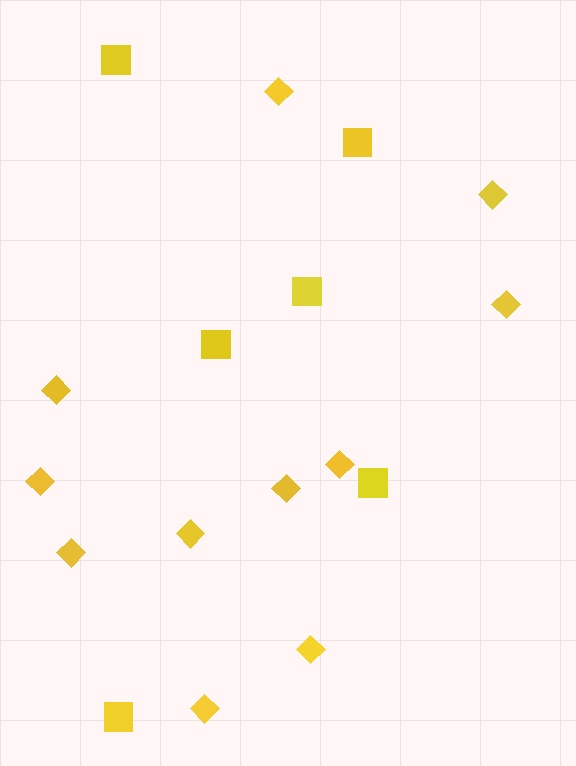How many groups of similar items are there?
There are 2 groups: one group of squares (6) and one group of diamonds (11).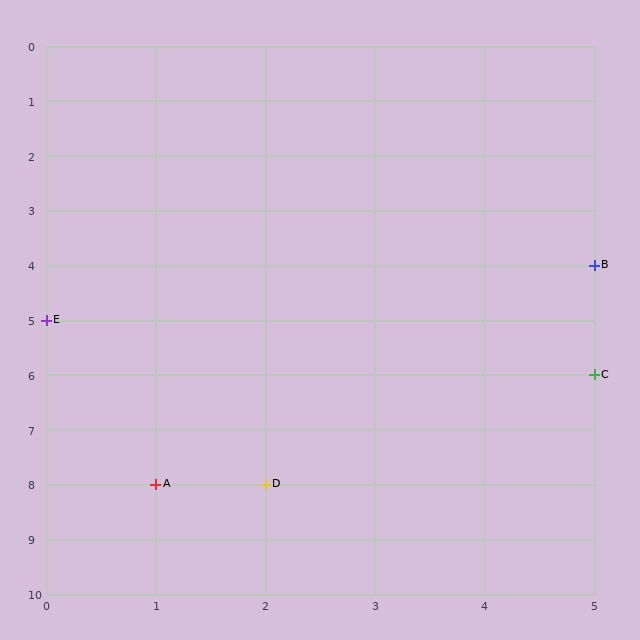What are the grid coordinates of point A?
Point A is at grid coordinates (1, 8).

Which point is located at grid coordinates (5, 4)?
Point B is at (5, 4).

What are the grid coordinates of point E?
Point E is at grid coordinates (0, 5).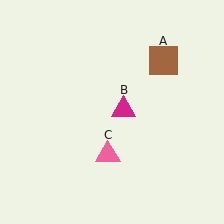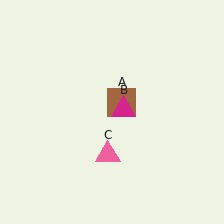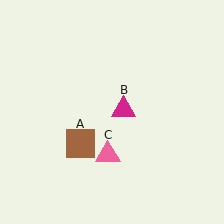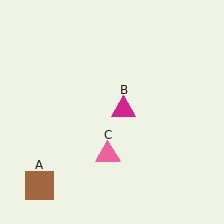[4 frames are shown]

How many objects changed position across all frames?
1 object changed position: brown square (object A).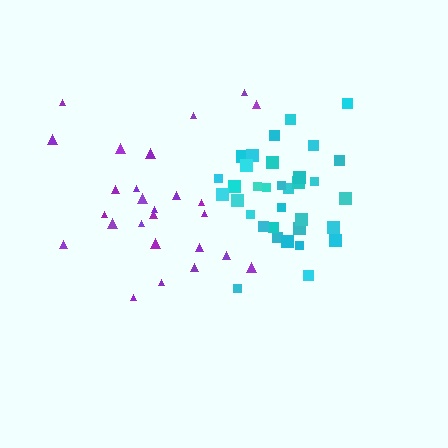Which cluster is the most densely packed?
Cyan.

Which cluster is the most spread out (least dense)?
Purple.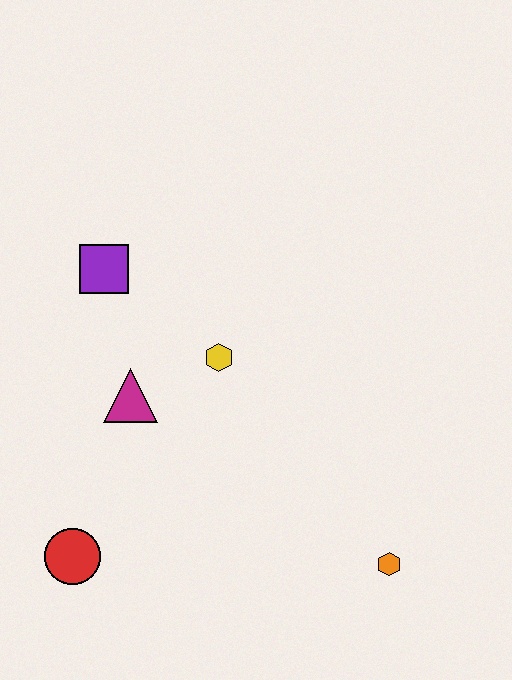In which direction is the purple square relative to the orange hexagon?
The purple square is above the orange hexagon.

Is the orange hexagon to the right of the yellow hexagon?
Yes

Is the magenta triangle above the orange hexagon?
Yes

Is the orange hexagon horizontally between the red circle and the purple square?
No